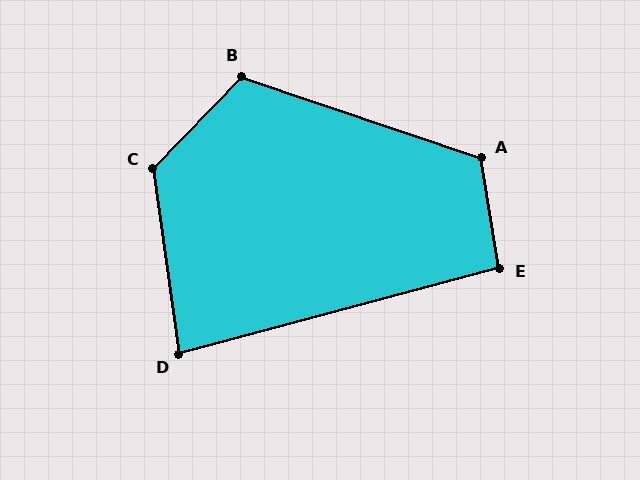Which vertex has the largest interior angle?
C, at approximately 128 degrees.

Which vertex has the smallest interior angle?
D, at approximately 83 degrees.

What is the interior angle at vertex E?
Approximately 96 degrees (obtuse).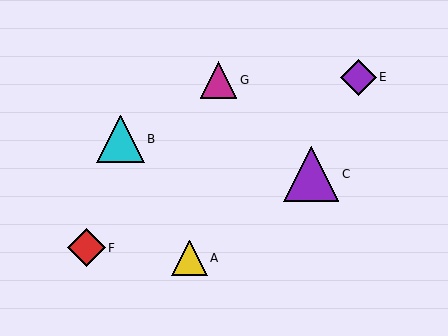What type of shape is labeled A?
Shape A is a yellow triangle.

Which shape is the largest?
The purple triangle (labeled C) is the largest.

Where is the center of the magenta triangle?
The center of the magenta triangle is at (219, 80).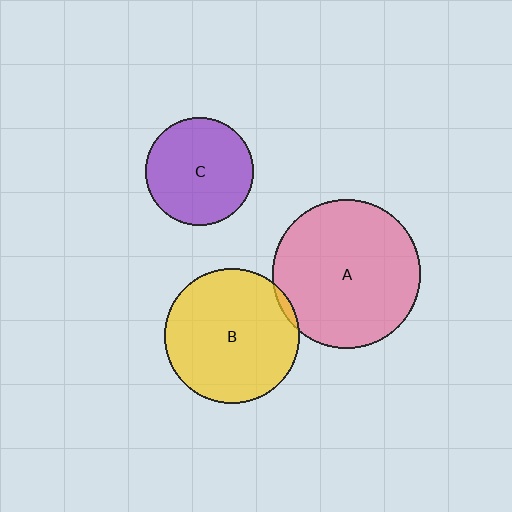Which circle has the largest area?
Circle A (pink).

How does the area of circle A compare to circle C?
Approximately 1.9 times.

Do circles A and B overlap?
Yes.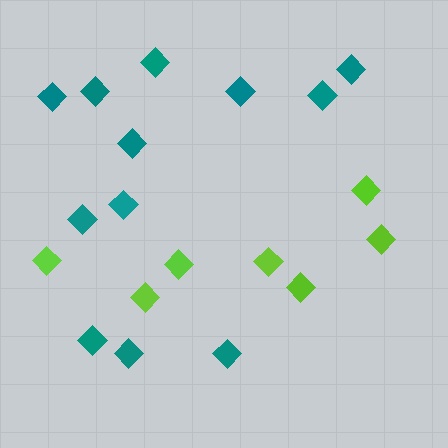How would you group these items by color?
There are 2 groups: one group of lime diamonds (7) and one group of teal diamonds (12).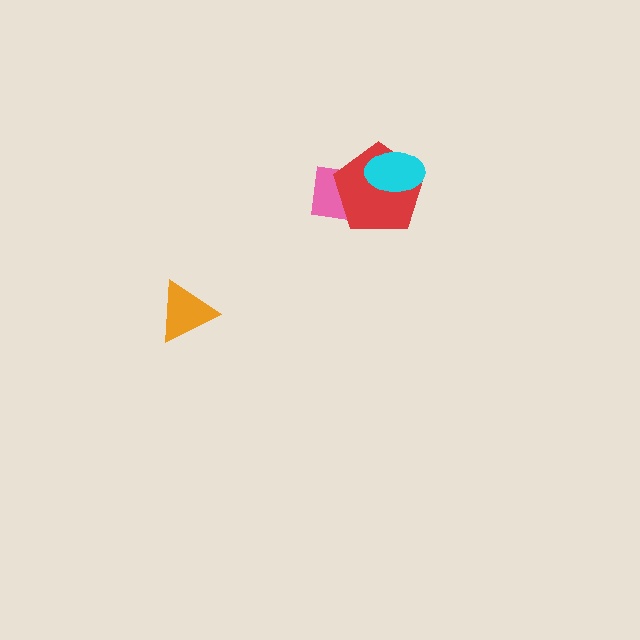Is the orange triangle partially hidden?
No, no other shape covers it.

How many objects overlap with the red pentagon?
2 objects overlap with the red pentagon.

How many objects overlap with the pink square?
1 object overlaps with the pink square.